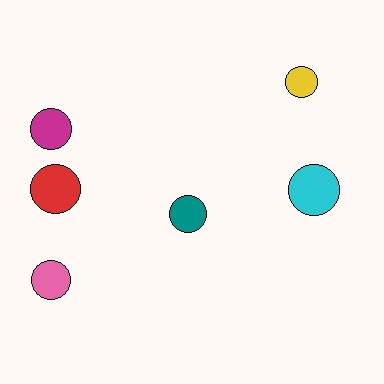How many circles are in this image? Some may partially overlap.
There are 6 circles.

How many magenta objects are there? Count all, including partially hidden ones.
There is 1 magenta object.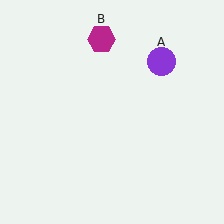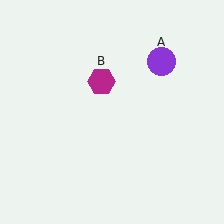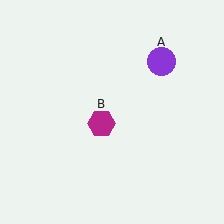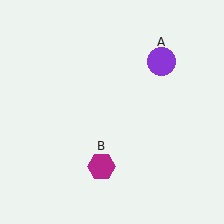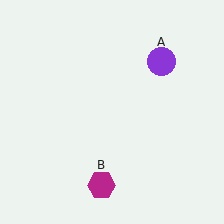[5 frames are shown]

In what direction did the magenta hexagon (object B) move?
The magenta hexagon (object B) moved down.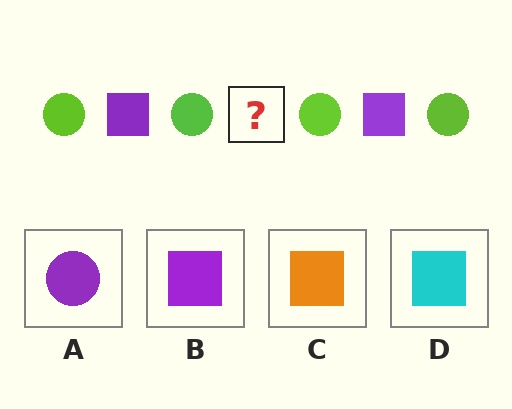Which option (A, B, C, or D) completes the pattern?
B.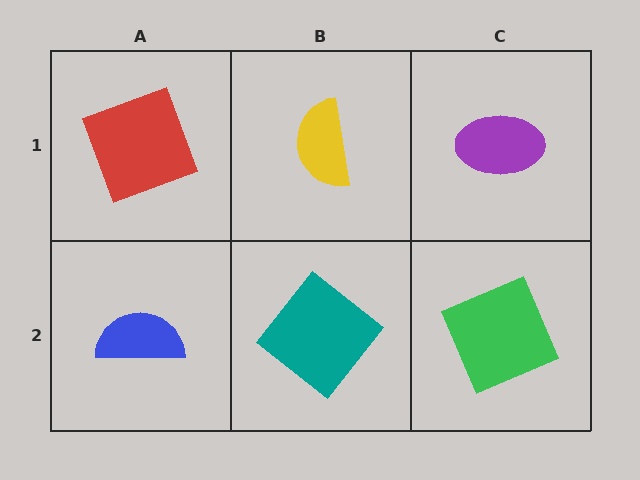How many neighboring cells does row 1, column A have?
2.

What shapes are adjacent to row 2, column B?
A yellow semicircle (row 1, column B), a blue semicircle (row 2, column A), a green square (row 2, column C).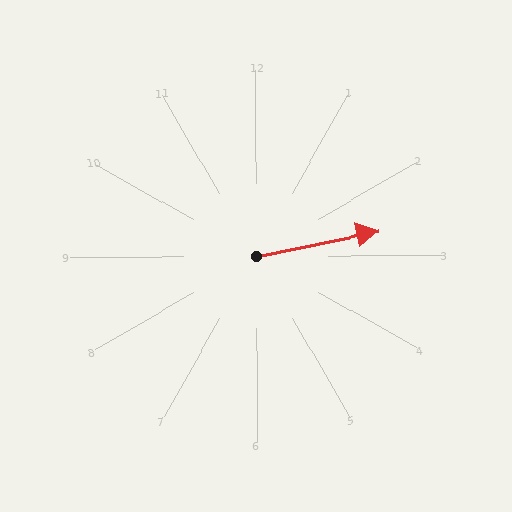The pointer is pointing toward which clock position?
Roughly 3 o'clock.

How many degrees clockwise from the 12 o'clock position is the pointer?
Approximately 79 degrees.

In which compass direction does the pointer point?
East.